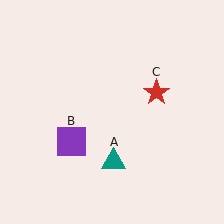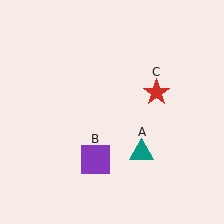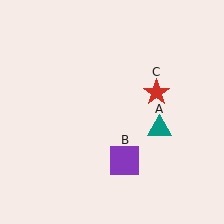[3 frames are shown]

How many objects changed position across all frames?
2 objects changed position: teal triangle (object A), purple square (object B).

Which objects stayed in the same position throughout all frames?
Red star (object C) remained stationary.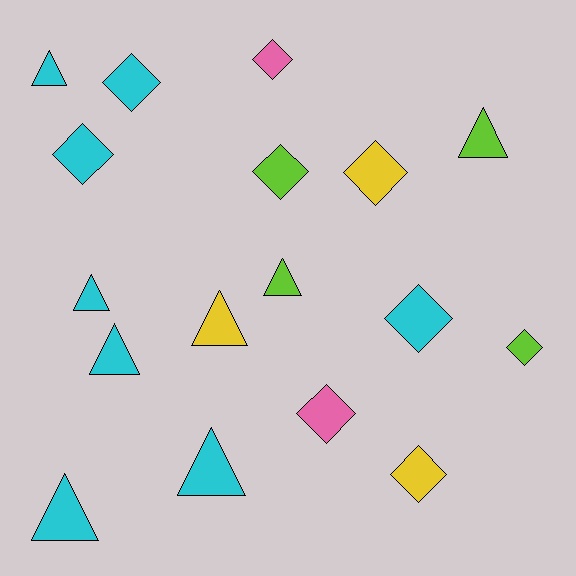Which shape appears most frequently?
Diamond, with 9 objects.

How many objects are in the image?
There are 17 objects.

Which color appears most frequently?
Cyan, with 8 objects.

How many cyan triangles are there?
There are 5 cyan triangles.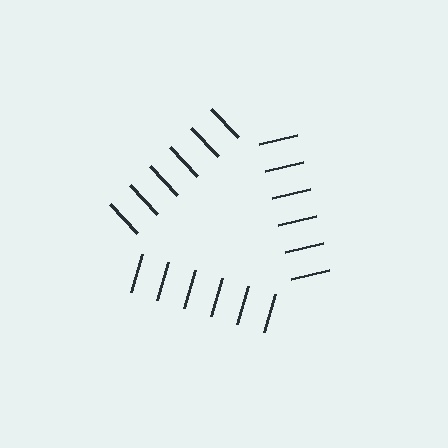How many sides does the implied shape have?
3 sides — the line-ends trace a triangle.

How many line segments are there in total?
18 — 6 along each of the 3 edges.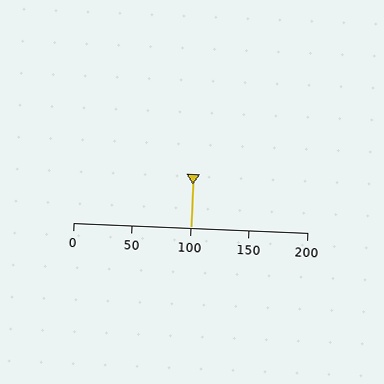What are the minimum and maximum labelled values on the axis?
The axis runs from 0 to 200.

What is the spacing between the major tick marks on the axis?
The major ticks are spaced 50 apart.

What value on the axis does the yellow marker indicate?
The marker indicates approximately 100.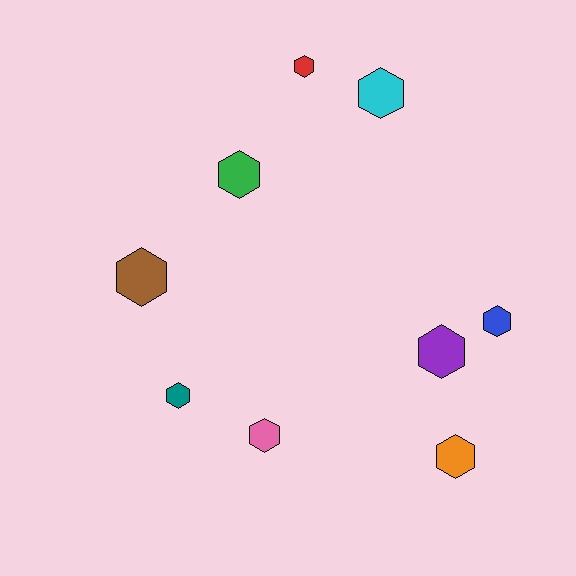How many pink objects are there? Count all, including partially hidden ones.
There is 1 pink object.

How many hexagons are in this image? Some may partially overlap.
There are 9 hexagons.